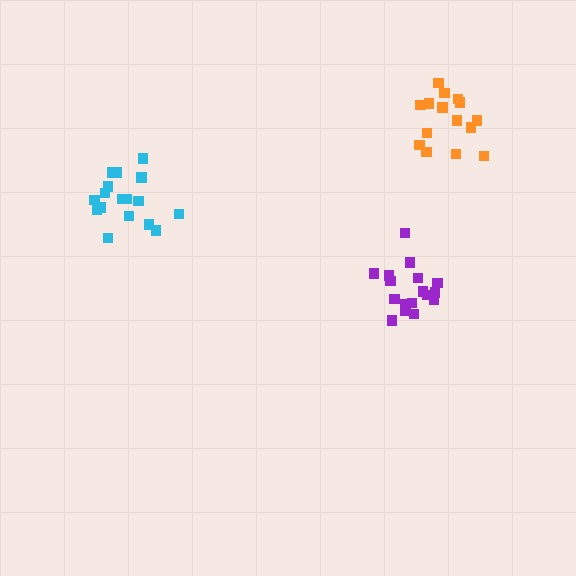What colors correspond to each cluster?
The clusters are colored: orange, purple, cyan.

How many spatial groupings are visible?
There are 3 spatial groupings.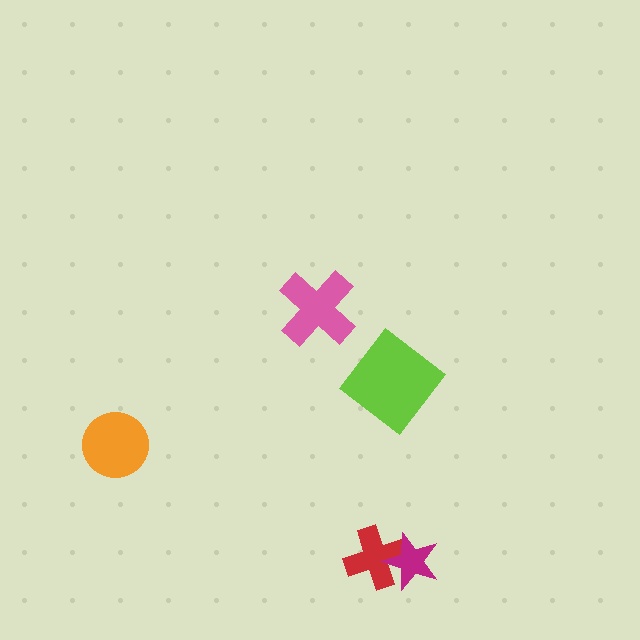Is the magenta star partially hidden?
No, no other shape covers it.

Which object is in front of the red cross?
The magenta star is in front of the red cross.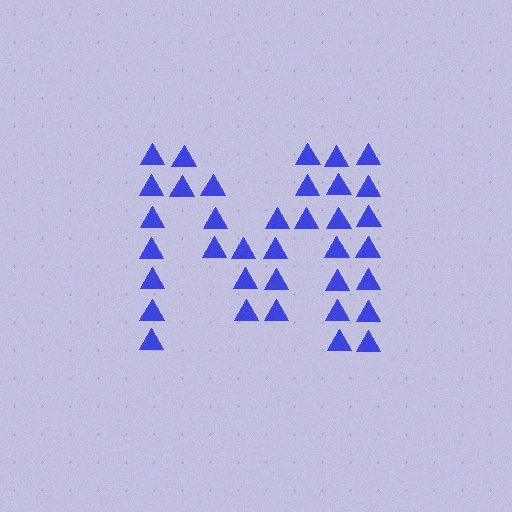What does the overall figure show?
The overall figure shows the letter M.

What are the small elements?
The small elements are triangles.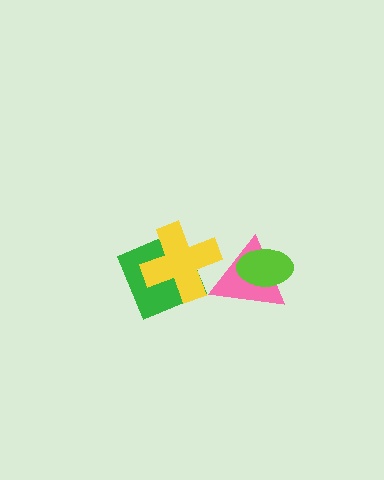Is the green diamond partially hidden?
Yes, it is partially covered by another shape.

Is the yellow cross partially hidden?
Yes, it is partially covered by another shape.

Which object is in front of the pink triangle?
The lime ellipse is in front of the pink triangle.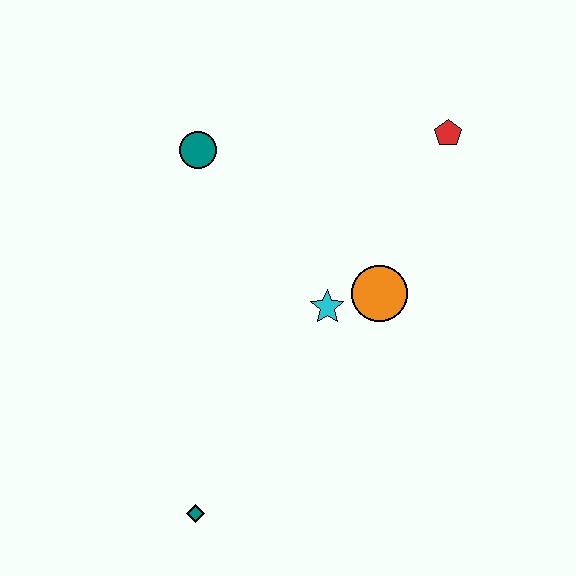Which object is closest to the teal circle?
The cyan star is closest to the teal circle.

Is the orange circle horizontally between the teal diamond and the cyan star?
No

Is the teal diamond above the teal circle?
No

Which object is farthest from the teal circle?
The teal diamond is farthest from the teal circle.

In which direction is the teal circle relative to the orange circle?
The teal circle is to the left of the orange circle.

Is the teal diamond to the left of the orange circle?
Yes